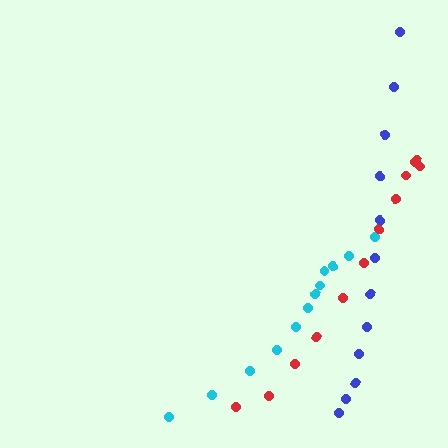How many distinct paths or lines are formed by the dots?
There are 3 distinct paths.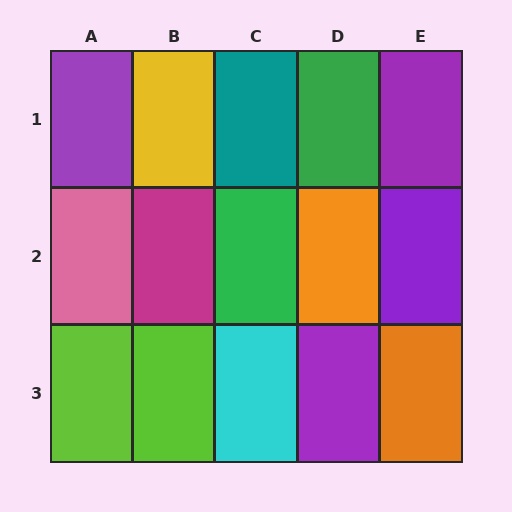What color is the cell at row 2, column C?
Green.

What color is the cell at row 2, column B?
Magenta.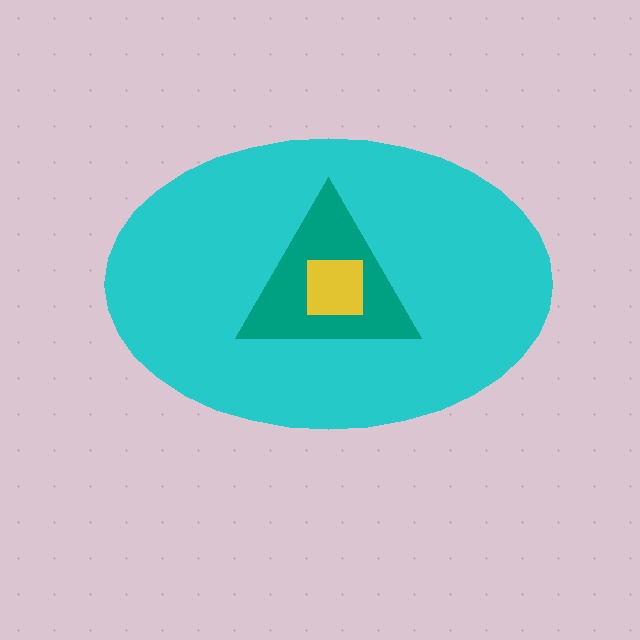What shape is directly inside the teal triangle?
The yellow square.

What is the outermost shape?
The cyan ellipse.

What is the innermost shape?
The yellow square.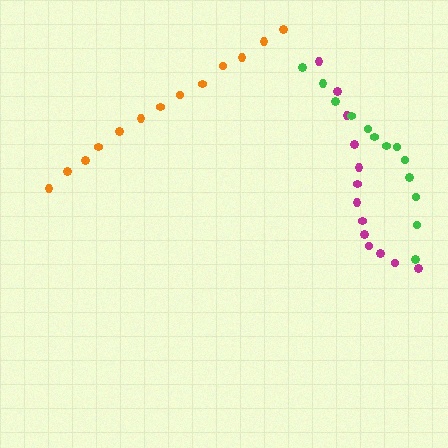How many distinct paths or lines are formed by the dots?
There are 3 distinct paths.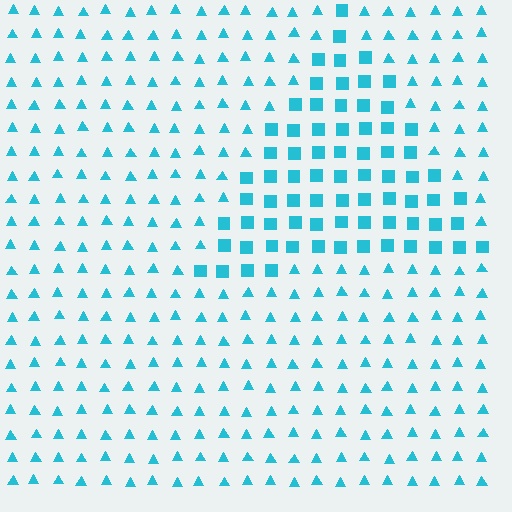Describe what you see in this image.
The image is filled with small cyan elements arranged in a uniform grid. A triangle-shaped region contains squares, while the surrounding area contains triangles. The boundary is defined purely by the change in element shape.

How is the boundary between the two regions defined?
The boundary is defined by a change in element shape: squares inside vs. triangles outside. All elements share the same color and spacing.